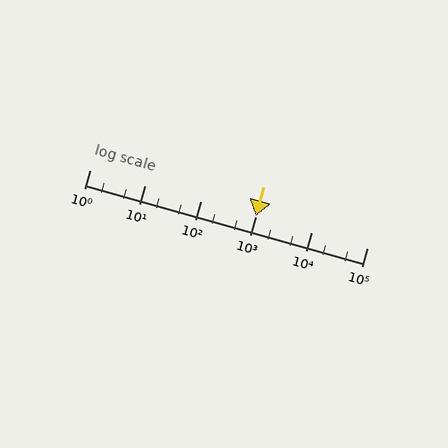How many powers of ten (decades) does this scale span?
The scale spans 5 decades, from 1 to 100000.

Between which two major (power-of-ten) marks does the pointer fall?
The pointer is between 1000 and 10000.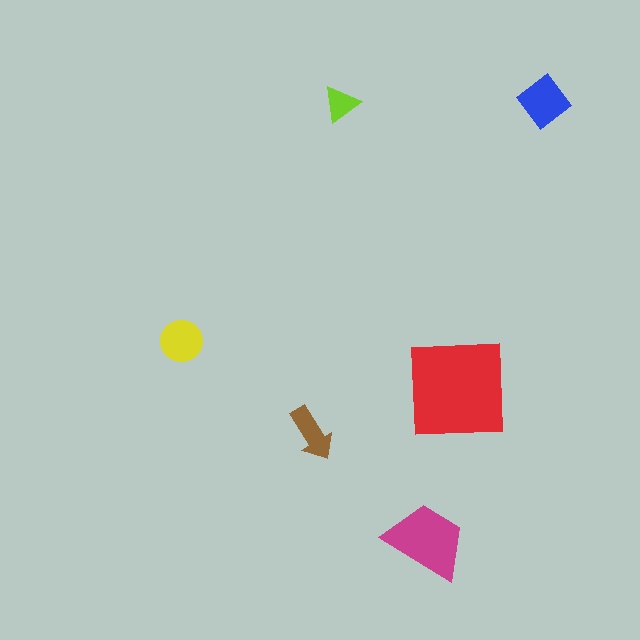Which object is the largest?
The red square.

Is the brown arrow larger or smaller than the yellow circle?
Smaller.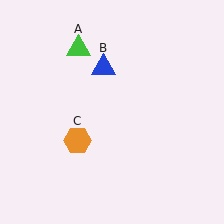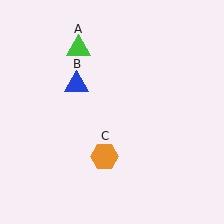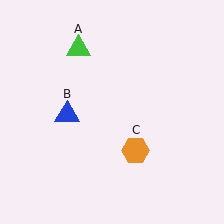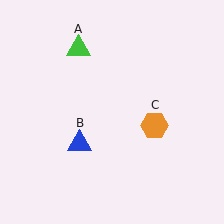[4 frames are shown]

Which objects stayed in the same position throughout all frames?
Green triangle (object A) remained stationary.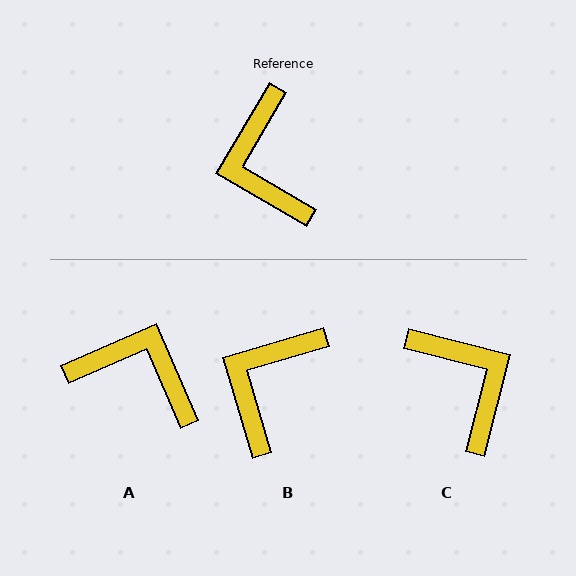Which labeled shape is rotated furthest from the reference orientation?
C, about 164 degrees away.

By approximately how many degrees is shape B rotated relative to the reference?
Approximately 43 degrees clockwise.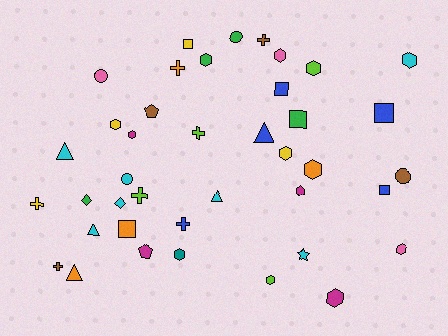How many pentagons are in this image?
There are 2 pentagons.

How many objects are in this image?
There are 40 objects.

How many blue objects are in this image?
There are 5 blue objects.